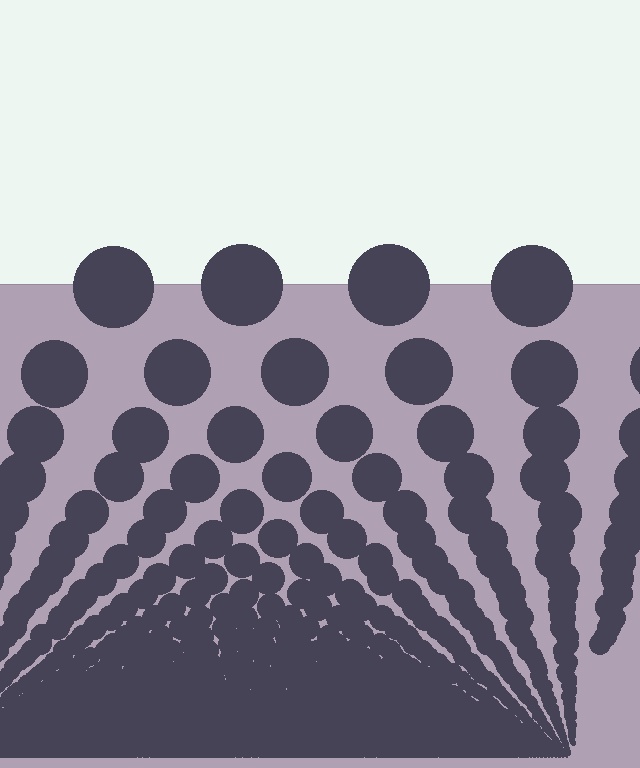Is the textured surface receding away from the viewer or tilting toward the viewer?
The surface appears to tilt toward the viewer. Texture elements get larger and sparser toward the top.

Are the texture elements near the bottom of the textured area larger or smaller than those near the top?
Smaller. The gradient is inverted — elements near the bottom are smaller and denser.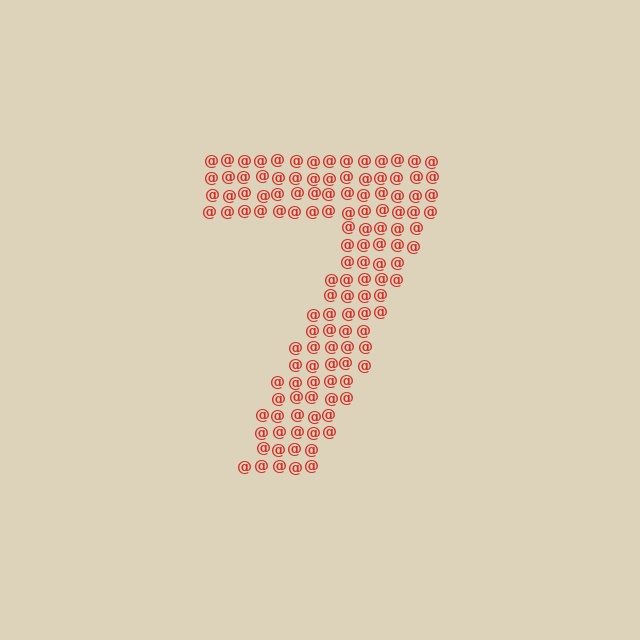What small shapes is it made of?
It is made of small at signs.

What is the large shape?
The large shape is the digit 7.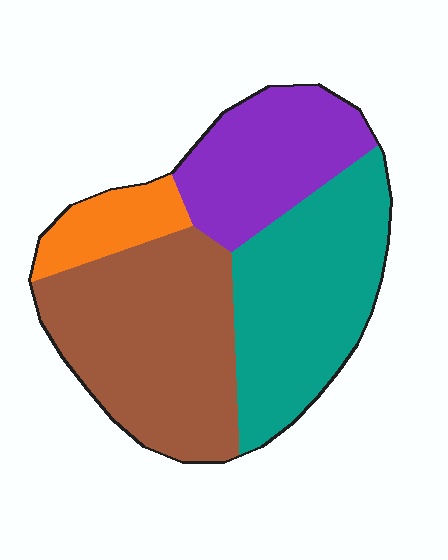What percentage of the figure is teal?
Teal covers around 30% of the figure.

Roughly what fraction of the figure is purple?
Purple covers roughly 20% of the figure.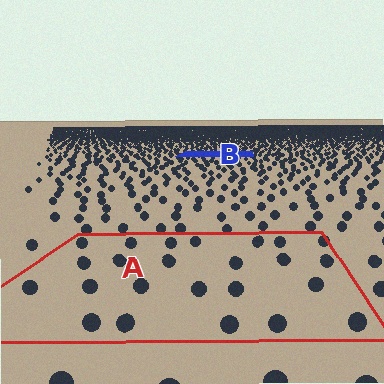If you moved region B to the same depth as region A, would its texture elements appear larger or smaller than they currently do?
They would appear larger. At a closer depth, the same texture elements are projected at a bigger on-screen size.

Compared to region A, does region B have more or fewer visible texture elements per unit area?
Region B has more texture elements per unit area — they are packed more densely because it is farther away.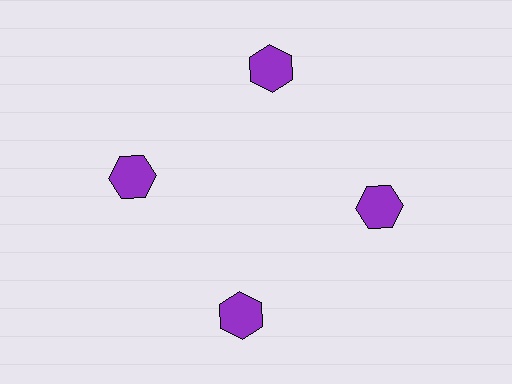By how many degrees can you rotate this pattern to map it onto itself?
The pattern maps onto itself every 90 degrees of rotation.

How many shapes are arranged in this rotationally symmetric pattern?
There are 4 shapes, arranged in 4 groups of 1.